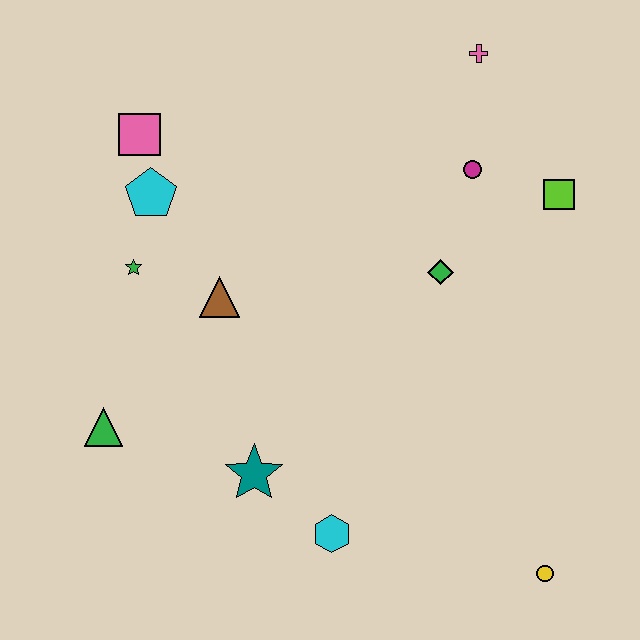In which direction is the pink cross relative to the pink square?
The pink cross is to the right of the pink square.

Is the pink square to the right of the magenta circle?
No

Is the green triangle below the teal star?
No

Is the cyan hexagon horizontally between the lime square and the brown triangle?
Yes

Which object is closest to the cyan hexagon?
The teal star is closest to the cyan hexagon.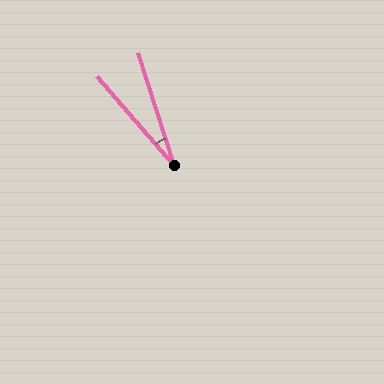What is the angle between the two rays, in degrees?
Approximately 23 degrees.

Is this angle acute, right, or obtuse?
It is acute.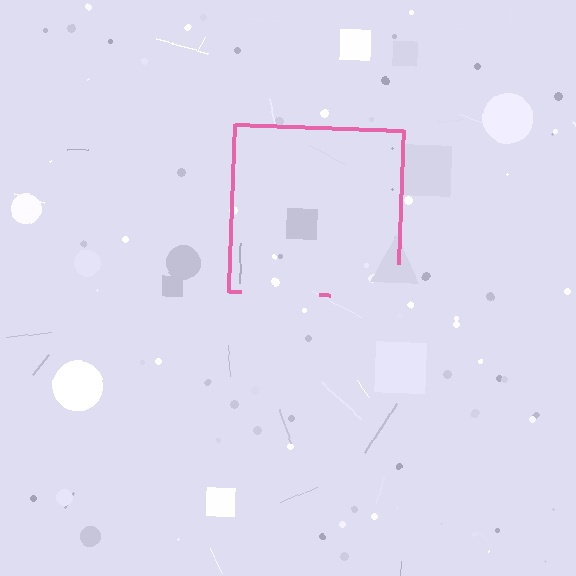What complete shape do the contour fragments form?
The contour fragments form a square.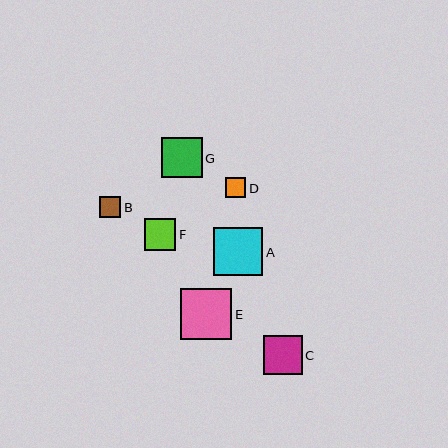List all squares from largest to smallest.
From largest to smallest: E, A, G, C, F, B, D.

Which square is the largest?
Square E is the largest with a size of approximately 51 pixels.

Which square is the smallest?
Square D is the smallest with a size of approximately 20 pixels.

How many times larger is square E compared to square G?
Square E is approximately 1.3 times the size of square G.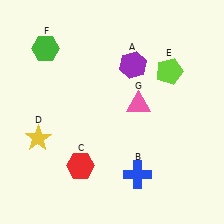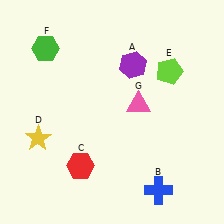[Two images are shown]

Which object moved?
The blue cross (B) moved right.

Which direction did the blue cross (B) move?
The blue cross (B) moved right.